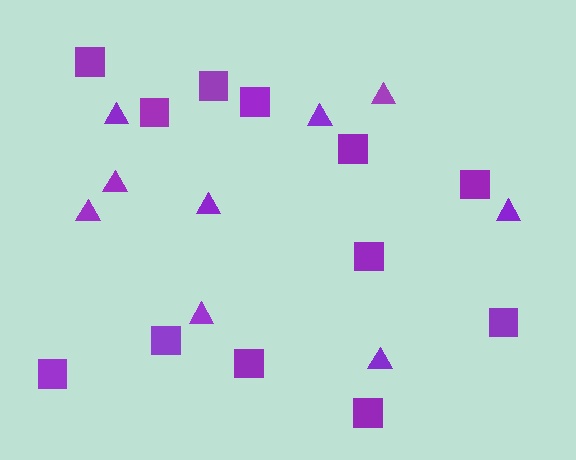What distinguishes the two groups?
There are 2 groups: one group of triangles (9) and one group of squares (12).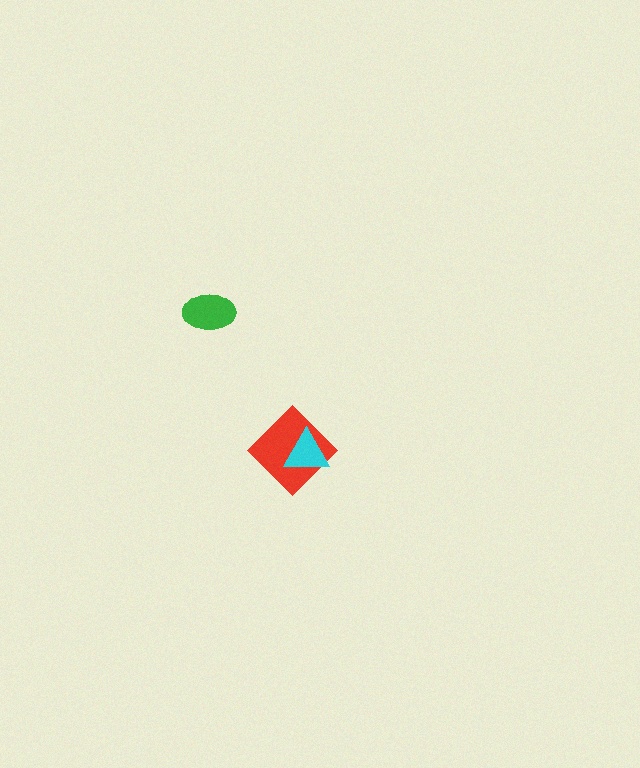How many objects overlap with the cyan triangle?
1 object overlaps with the cyan triangle.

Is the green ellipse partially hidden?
No, no other shape covers it.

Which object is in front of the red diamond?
The cyan triangle is in front of the red diamond.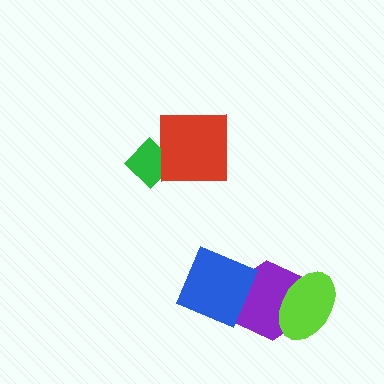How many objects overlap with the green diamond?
1 object overlaps with the green diamond.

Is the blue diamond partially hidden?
No, no other shape covers it.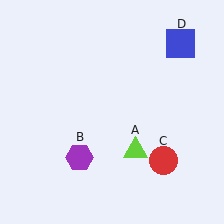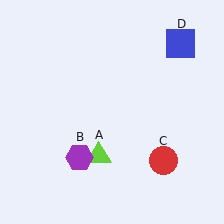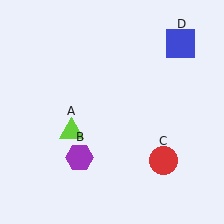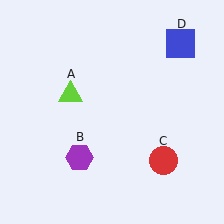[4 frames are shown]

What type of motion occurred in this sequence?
The lime triangle (object A) rotated clockwise around the center of the scene.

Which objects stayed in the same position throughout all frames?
Purple hexagon (object B) and red circle (object C) and blue square (object D) remained stationary.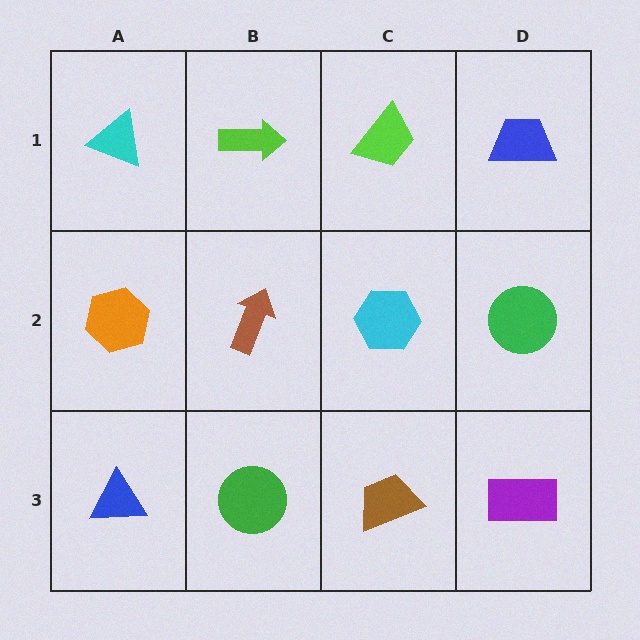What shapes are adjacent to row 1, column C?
A cyan hexagon (row 2, column C), a lime arrow (row 1, column B), a blue trapezoid (row 1, column D).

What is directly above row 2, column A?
A cyan triangle.